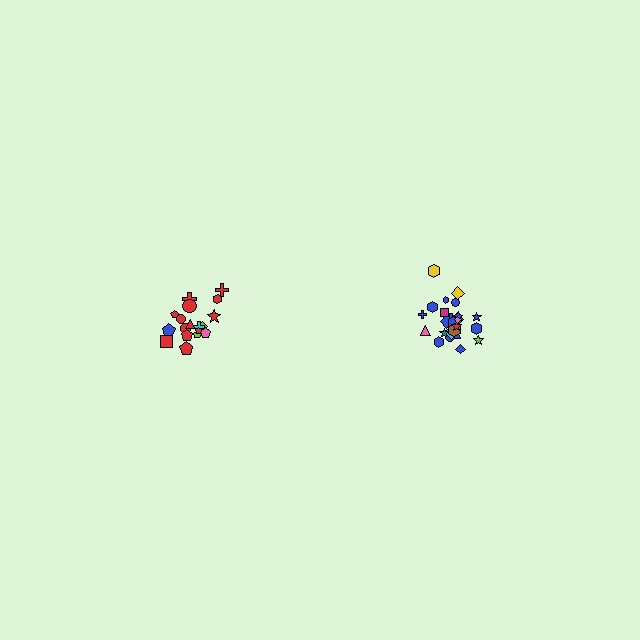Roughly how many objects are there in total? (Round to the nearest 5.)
Roughly 45 objects in total.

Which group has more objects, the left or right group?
The right group.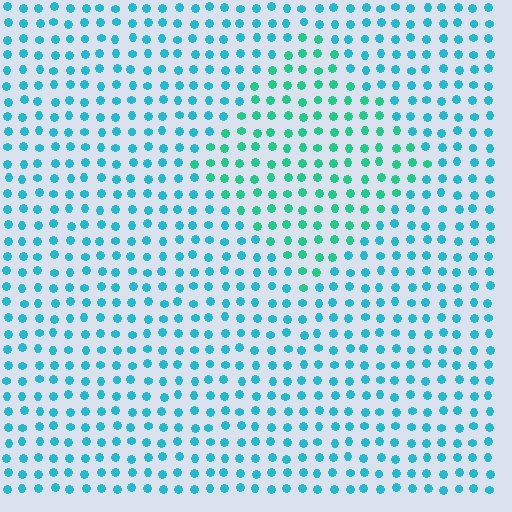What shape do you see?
I see a diamond.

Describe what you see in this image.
The image is filled with small cyan elements in a uniform arrangement. A diamond-shaped region is visible where the elements are tinted to a slightly different hue, forming a subtle color boundary.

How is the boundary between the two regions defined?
The boundary is defined purely by a slight shift in hue (about 29 degrees). Spacing, size, and orientation are identical on both sides.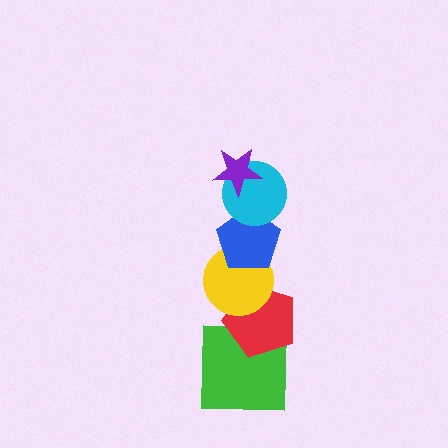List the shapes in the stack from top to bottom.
From top to bottom: the purple star, the cyan circle, the blue pentagon, the yellow circle, the red pentagon, the green square.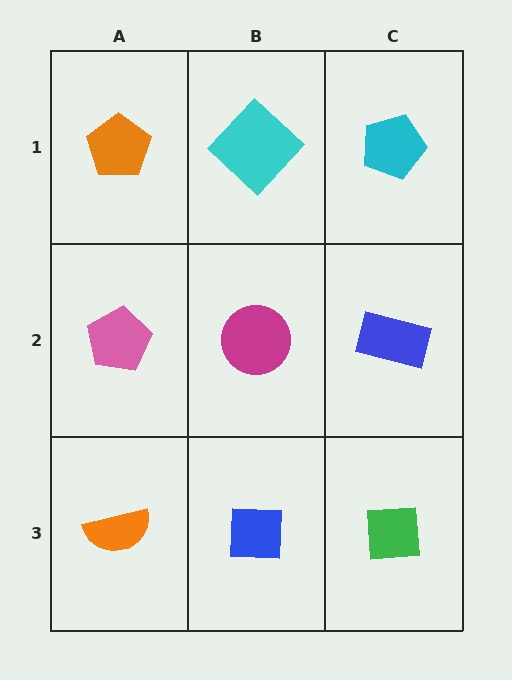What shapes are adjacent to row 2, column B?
A cyan diamond (row 1, column B), a blue square (row 3, column B), a pink pentagon (row 2, column A), a blue rectangle (row 2, column C).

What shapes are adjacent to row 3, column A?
A pink pentagon (row 2, column A), a blue square (row 3, column B).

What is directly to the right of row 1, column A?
A cyan diamond.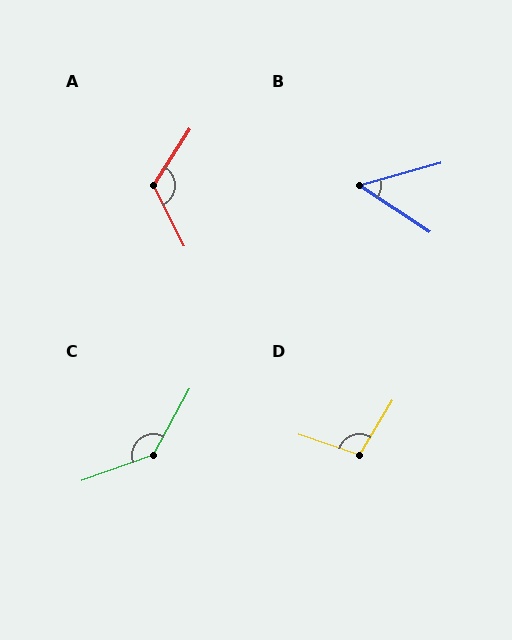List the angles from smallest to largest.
B (49°), D (102°), A (120°), C (138°).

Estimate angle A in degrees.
Approximately 120 degrees.